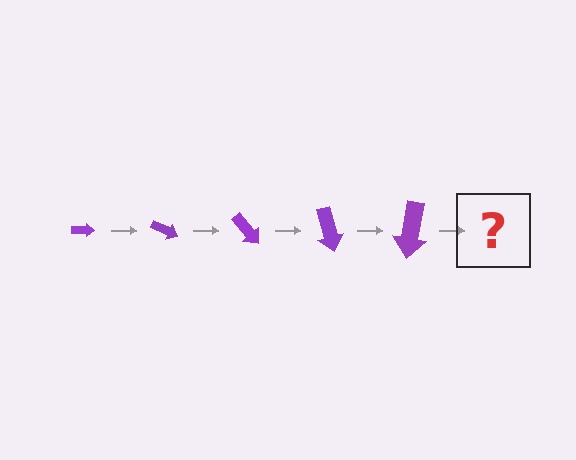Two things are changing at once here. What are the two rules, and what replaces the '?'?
The two rules are that the arrow grows larger each step and it rotates 25 degrees each step. The '?' should be an arrow, larger than the previous one and rotated 125 degrees from the start.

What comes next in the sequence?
The next element should be an arrow, larger than the previous one and rotated 125 degrees from the start.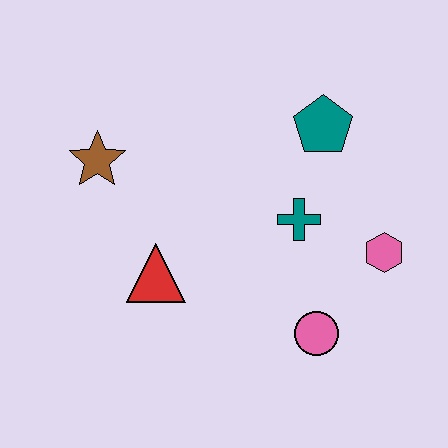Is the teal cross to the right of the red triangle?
Yes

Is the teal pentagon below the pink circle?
No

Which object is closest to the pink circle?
The pink hexagon is closest to the pink circle.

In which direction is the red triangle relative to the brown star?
The red triangle is below the brown star.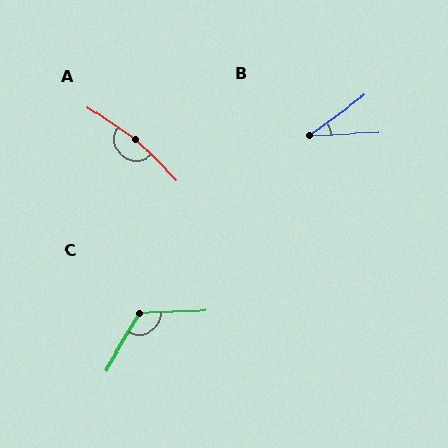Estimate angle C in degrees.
Approximately 122 degrees.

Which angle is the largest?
A, at approximately 168 degrees.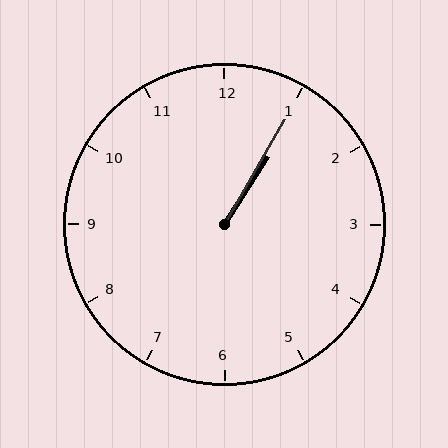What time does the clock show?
1:05.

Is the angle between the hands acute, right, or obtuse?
It is acute.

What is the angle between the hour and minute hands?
Approximately 2 degrees.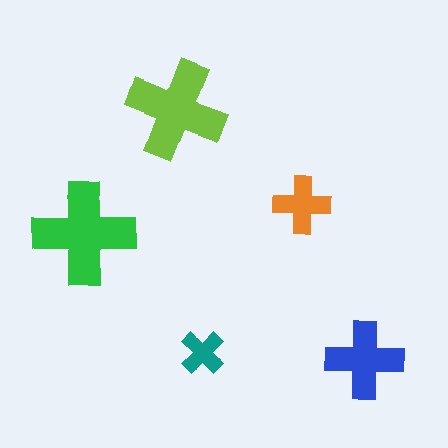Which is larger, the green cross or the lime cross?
The green one.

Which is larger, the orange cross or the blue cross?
The blue one.